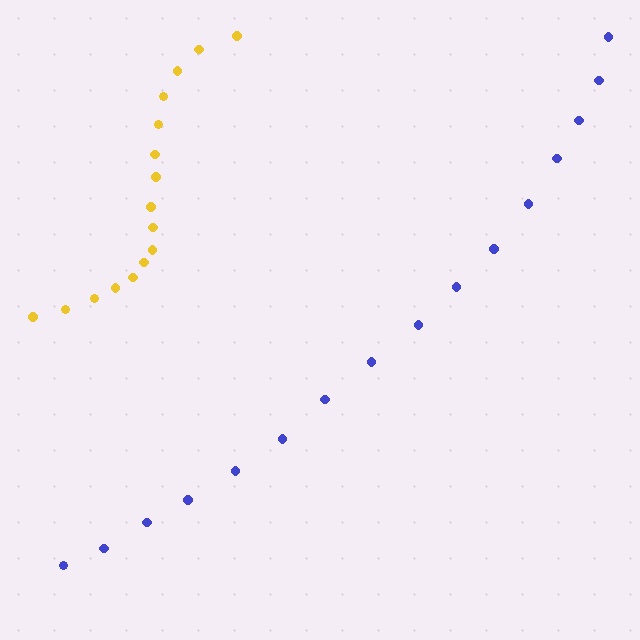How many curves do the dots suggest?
There are 2 distinct paths.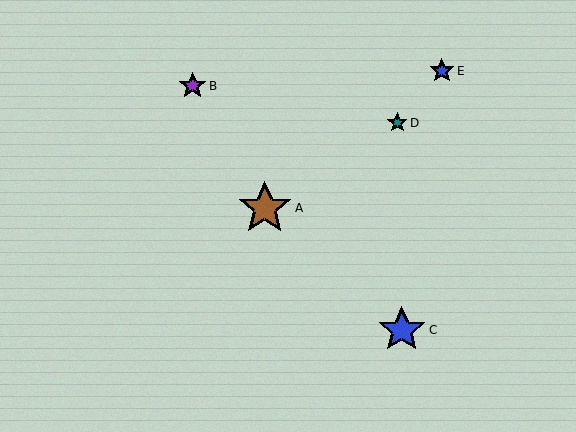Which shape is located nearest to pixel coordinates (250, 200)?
The brown star (labeled A) at (265, 208) is nearest to that location.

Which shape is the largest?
The brown star (labeled A) is the largest.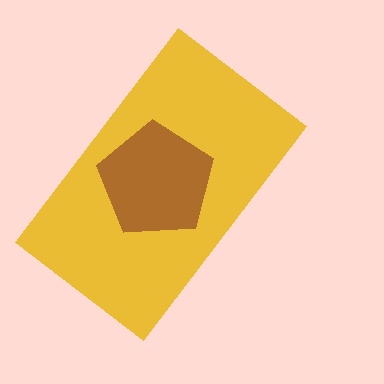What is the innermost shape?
The brown pentagon.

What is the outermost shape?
The yellow rectangle.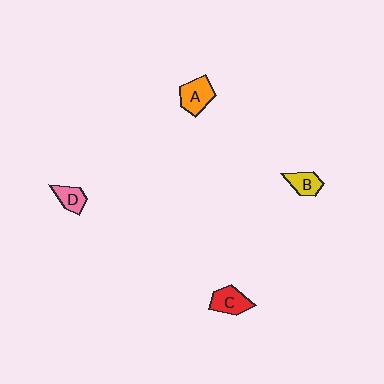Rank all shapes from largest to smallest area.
From largest to smallest: A (orange), C (red), B (yellow), D (pink).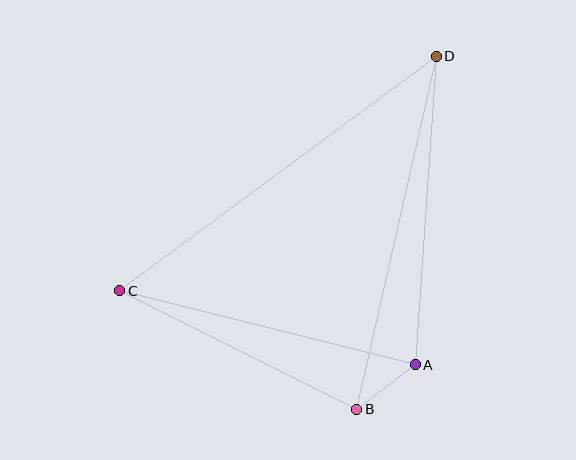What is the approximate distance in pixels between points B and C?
The distance between B and C is approximately 266 pixels.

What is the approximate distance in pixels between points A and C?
The distance between A and C is approximately 305 pixels.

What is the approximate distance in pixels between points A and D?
The distance between A and D is approximately 309 pixels.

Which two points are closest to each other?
Points A and B are closest to each other.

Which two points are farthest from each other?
Points C and D are farthest from each other.